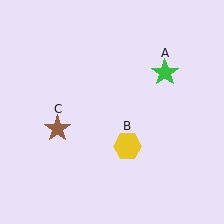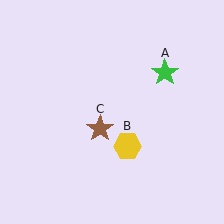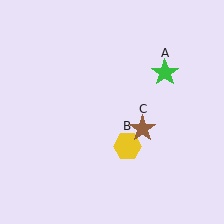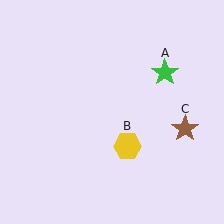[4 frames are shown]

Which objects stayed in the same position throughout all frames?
Green star (object A) and yellow hexagon (object B) remained stationary.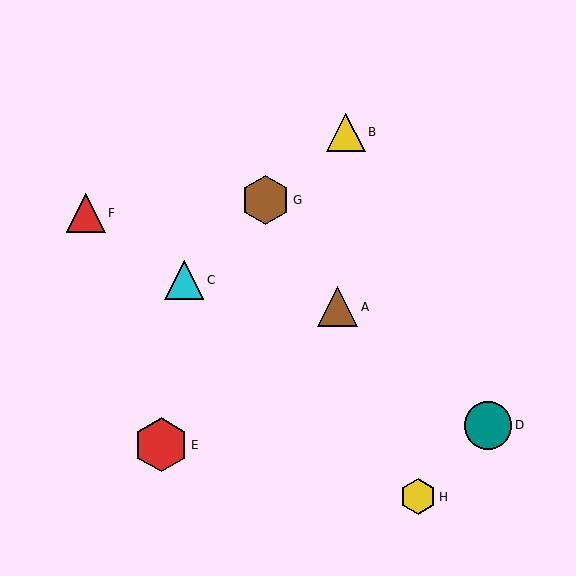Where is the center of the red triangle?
The center of the red triangle is at (86, 213).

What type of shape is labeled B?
Shape B is a yellow triangle.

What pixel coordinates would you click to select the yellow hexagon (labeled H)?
Click at (418, 497) to select the yellow hexagon H.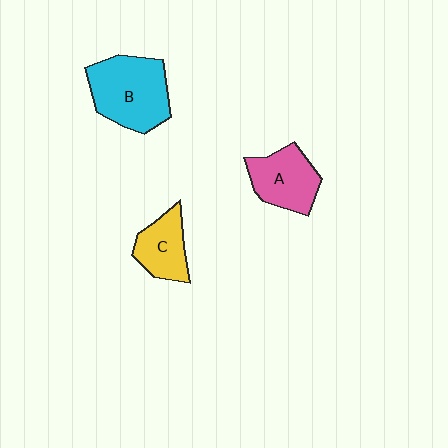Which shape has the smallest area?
Shape C (yellow).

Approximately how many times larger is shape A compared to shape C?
Approximately 1.2 times.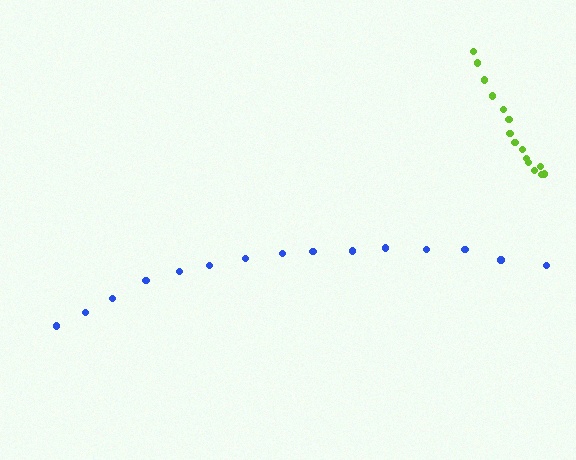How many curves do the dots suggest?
There are 2 distinct paths.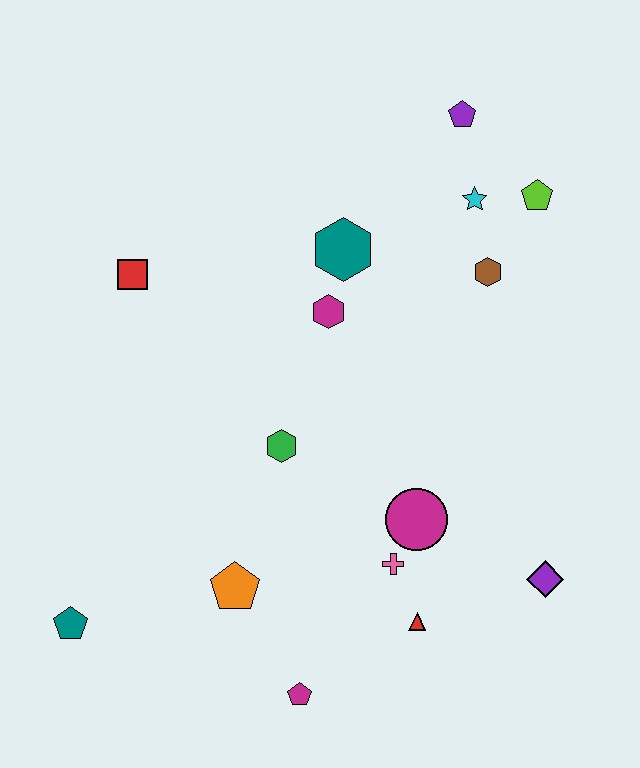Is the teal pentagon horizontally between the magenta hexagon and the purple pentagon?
No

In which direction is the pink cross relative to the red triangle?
The pink cross is above the red triangle.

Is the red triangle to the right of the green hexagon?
Yes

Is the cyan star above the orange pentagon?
Yes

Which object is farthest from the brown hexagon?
The teal pentagon is farthest from the brown hexagon.